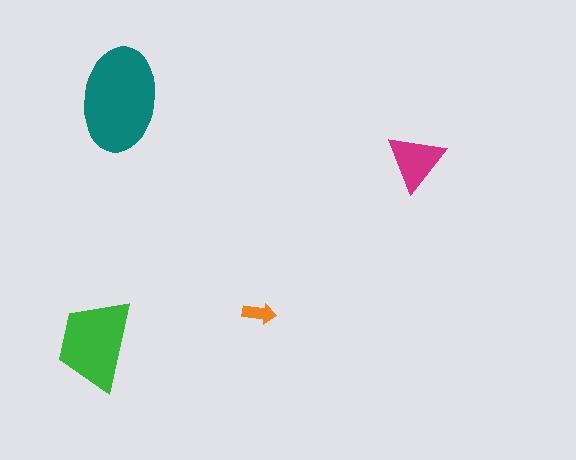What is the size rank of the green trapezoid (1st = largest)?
2nd.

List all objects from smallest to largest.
The orange arrow, the magenta triangle, the green trapezoid, the teal ellipse.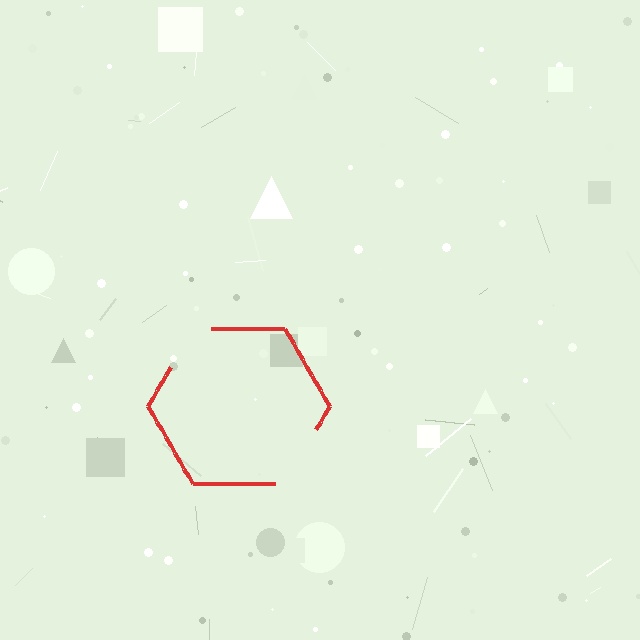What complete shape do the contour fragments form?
The contour fragments form a hexagon.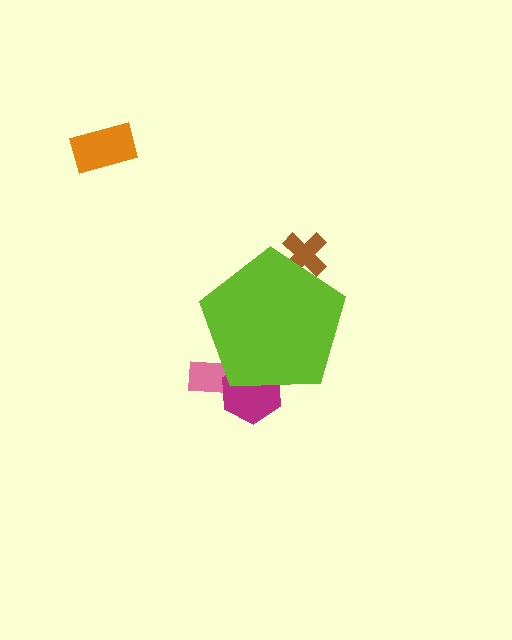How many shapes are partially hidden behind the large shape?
3 shapes are partially hidden.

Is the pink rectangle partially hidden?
Yes, the pink rectangle is partially hidden behind the lime pentagon.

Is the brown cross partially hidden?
Yes, the brown cross is partially hidden behind the lime pentagon.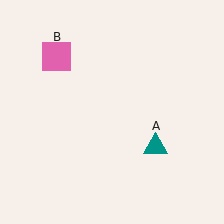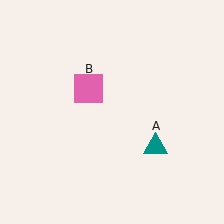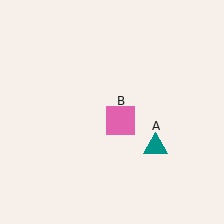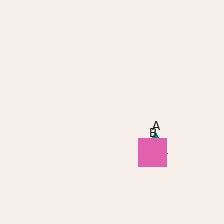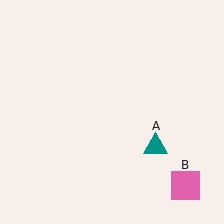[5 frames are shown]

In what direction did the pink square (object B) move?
The pink square (object B) moved down and to the right.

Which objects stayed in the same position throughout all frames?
Teal triangle (object A) remained stationary.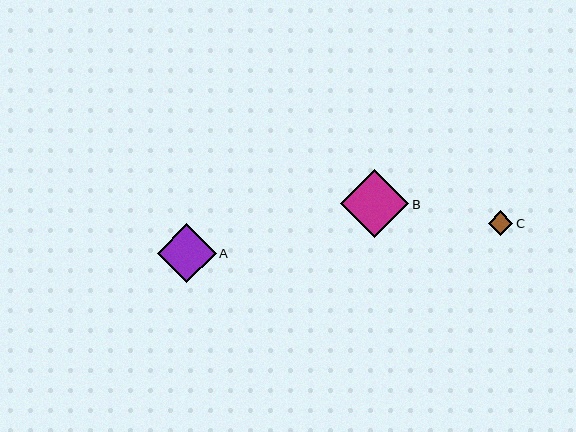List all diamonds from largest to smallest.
From largest to smallest: B, A, C.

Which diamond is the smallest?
Diamond C is the smallest with a size of approximately 25 pixels.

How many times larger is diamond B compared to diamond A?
Diamond B is approximately 1.2 times the size of diamond A.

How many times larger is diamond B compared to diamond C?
Diamond B is approximately 2.8 times the size of diamond C.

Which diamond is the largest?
Diamond B is the largest with a size of approximately 68 pixels.